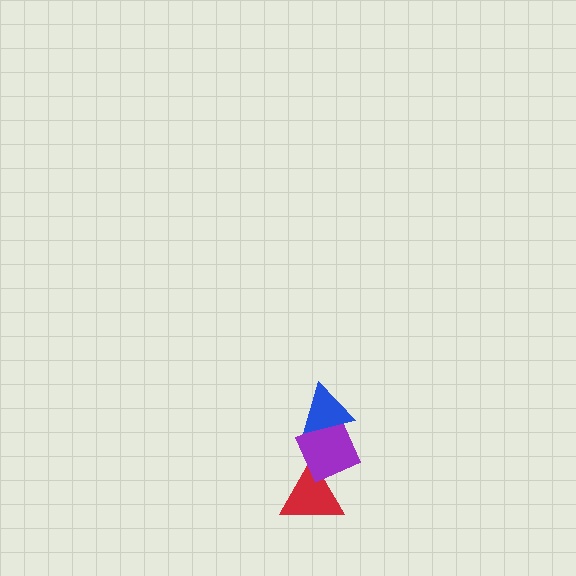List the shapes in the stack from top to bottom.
From top to bottom: the blue triangle, the purple diamond, the red triangle.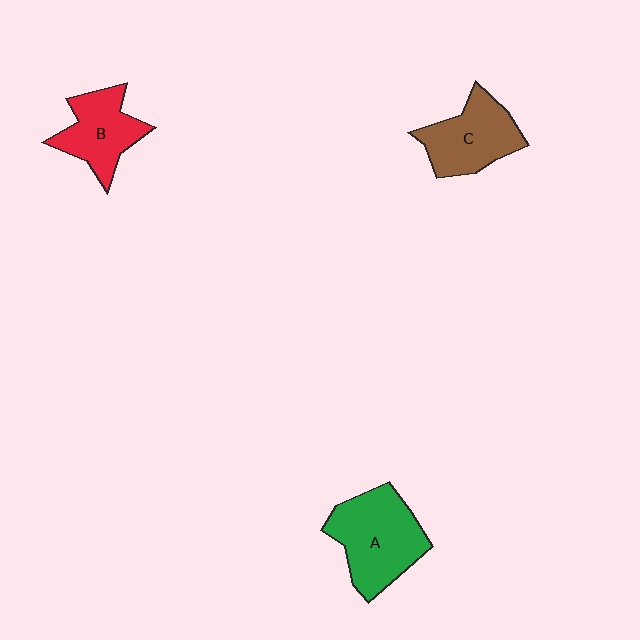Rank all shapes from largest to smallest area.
From largest to smallest: A (green), C (brown), B (red).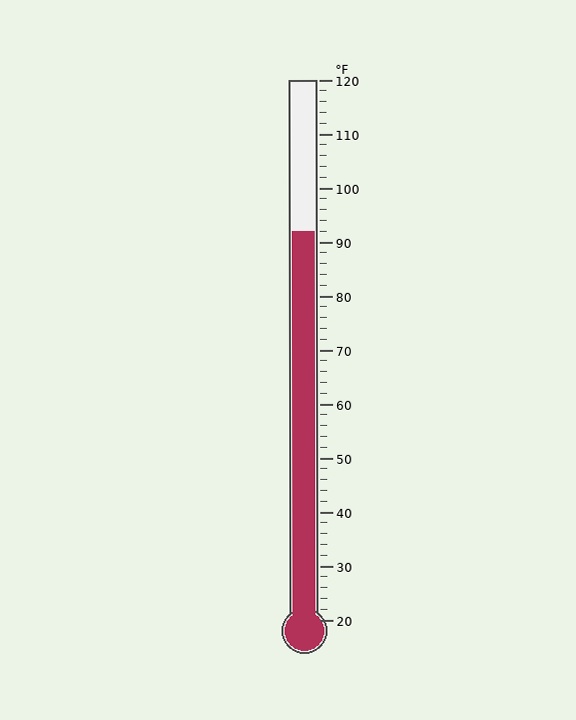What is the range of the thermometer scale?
The thermometer scale ranges from 20°F to 120°F.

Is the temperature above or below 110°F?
The temperature is below 110°F.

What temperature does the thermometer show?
The thermometer shows approximately 92°F.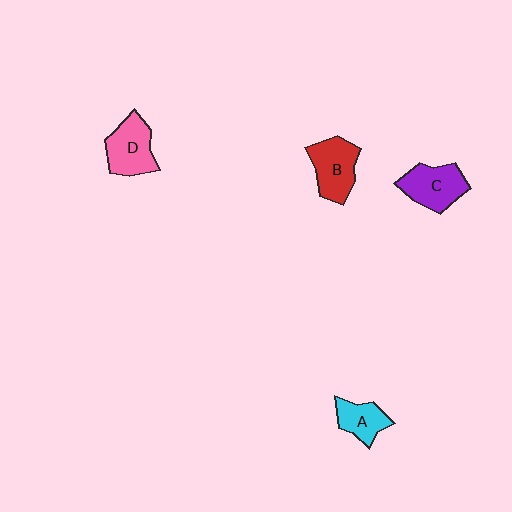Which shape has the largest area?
Shape B (red).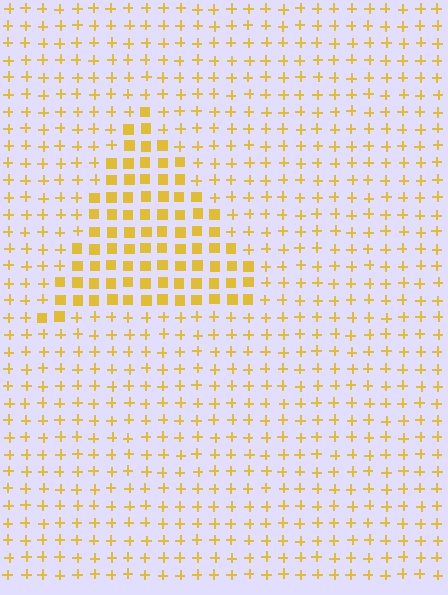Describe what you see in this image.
The image is filled with small yellow elements arranged in a uniform grid. A triangle-shaped region contains squares, while the surrounding area contains plus signs. The boundary is defined purely by the change in element shape.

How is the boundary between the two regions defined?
The boundary is defined by a change in element shape: squares inside vs. plus signs outside. All elements share the same color and spacing.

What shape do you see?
I see a triangle.